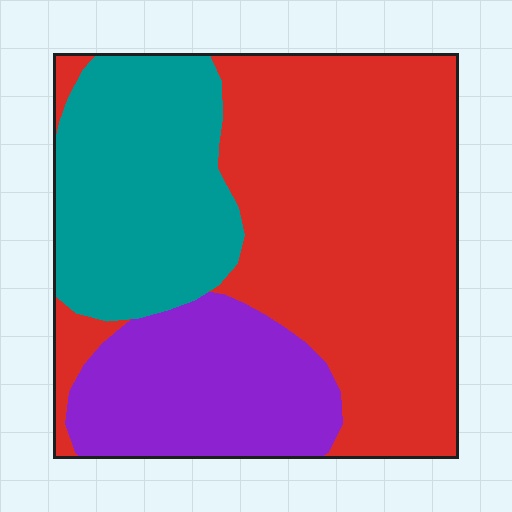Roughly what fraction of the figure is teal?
Teal takes up between a quarter and a half of the figure.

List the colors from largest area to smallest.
From largest to smallest: red, teal, purple.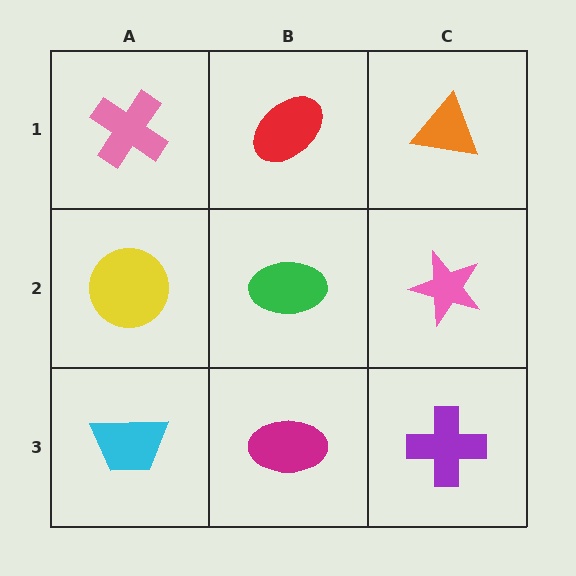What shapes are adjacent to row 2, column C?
An orange triangle (row 1, column C), a purple cross (row 3, column C), a green ellipse (row 2, column B).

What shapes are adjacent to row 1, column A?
A yellow circle (row 2, column A), a red ellipse (row 1, column B).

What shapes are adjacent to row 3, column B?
A green ellipse (row 2, column B), a cyan trapezoid (row 3, column A), a purple cross (row 3, column C).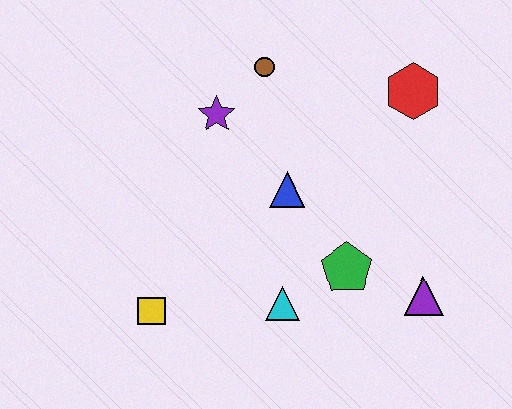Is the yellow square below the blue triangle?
Yes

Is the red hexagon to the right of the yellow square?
Yes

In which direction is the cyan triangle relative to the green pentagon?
The cyan triangle is to the left of the green pentagon.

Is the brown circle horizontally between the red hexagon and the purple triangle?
No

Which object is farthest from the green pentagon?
The brown circle is farthest from the green pentagon.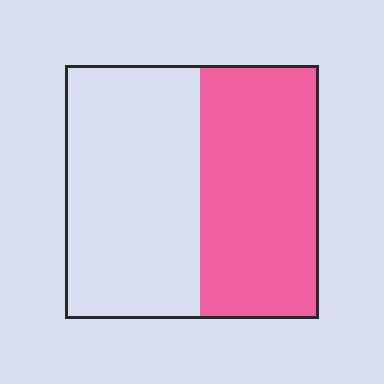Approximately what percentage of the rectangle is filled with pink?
Approximately 45%.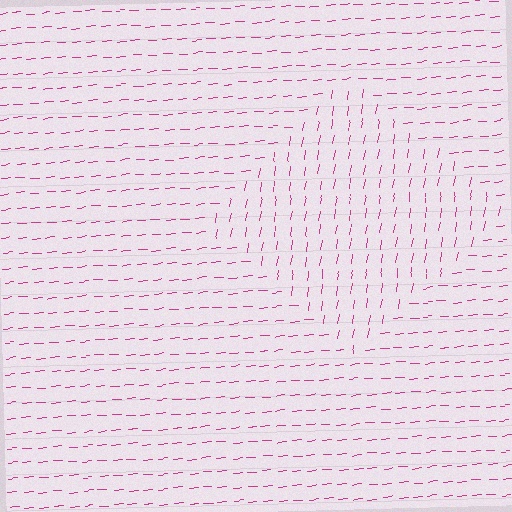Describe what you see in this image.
The image is filled with small magenta line segments. A diamond region in the image has lines oriented differently from the surrounding lines, creating a visible texture boundary.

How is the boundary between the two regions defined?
The boundary is defined purely by a change in line orientation (approximately 76 degrees difference). All lines are the same color and thickness.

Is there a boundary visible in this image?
Yes, there is a texture boundary formed by a change in line orientation.